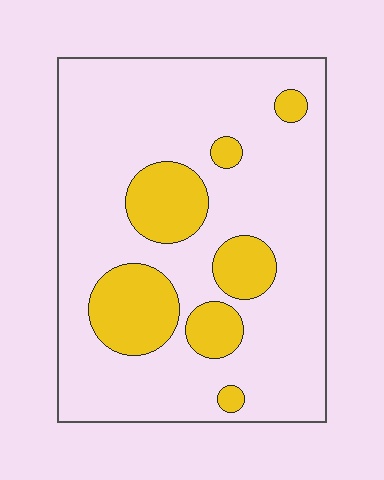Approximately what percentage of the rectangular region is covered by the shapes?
Approximately 20%.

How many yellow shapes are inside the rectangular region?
7.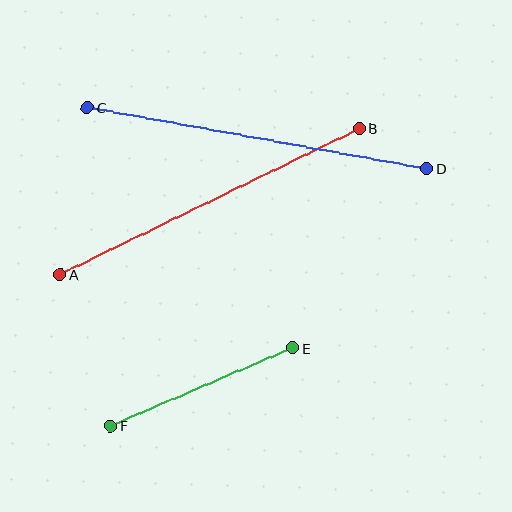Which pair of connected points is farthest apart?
Points C and D are farthest apart.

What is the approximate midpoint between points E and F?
The midpoint is at approximately (202, 387) pixels.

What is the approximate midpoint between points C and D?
The midpoint is at approximately (257, 138) pixels.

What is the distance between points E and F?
The distance is approximately 198 pixels.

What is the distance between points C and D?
The distance is approximately 345 pixels.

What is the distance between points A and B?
The distance is approximately 333 pixels.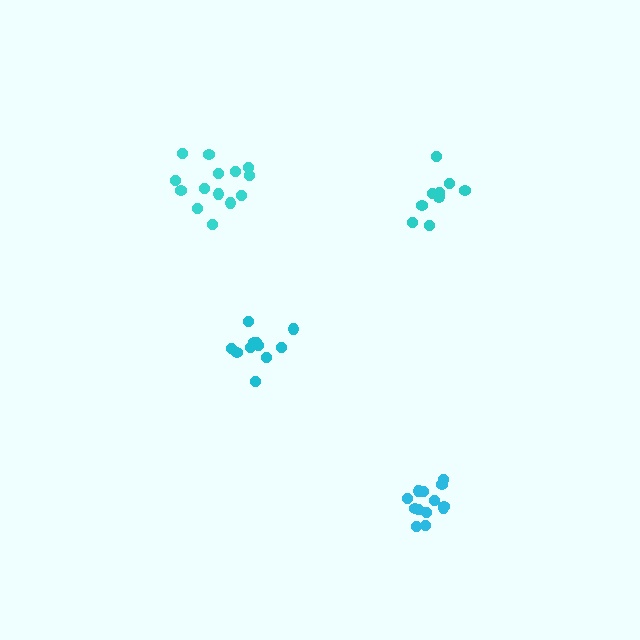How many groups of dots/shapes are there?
There are 4 groups.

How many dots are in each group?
Group 1: 11 dots, Group 2: 9 dots, Group 3: 14 dots, Group 4: 13 dots (47 total).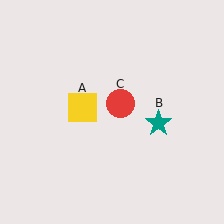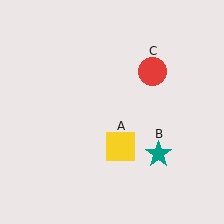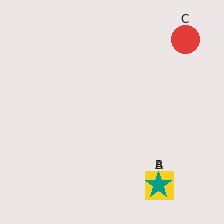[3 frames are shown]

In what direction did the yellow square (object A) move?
The yellow square (object A) moved down and to the right.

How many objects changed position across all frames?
3 objects changed position: yellow square (object A), teal star (object B), red circle (object C).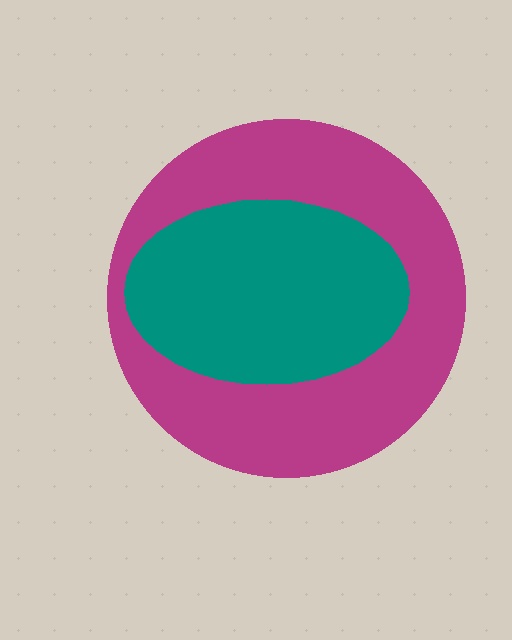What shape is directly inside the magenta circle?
The teal ellipse.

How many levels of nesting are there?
2.